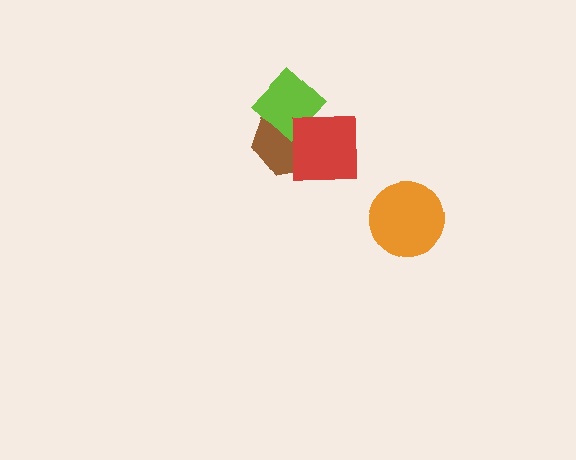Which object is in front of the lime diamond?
The red square is in front of the lime diamond.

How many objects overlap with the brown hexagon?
2 objects overlap with the brown hexagon.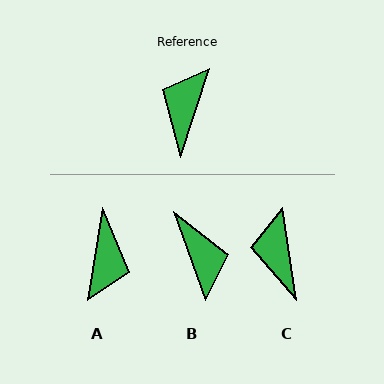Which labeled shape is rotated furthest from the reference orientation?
A, about 172 degrees away.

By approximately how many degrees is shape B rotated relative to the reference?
Approximately 143 degrees clockwise.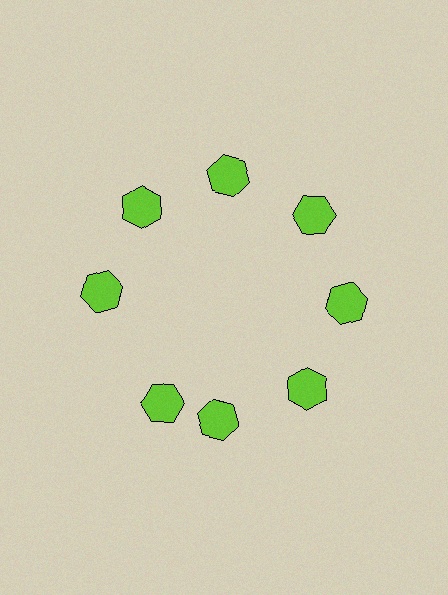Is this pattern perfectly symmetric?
No. The 8 lime hexagons are arranged in a ring, but one element near the 8 o'clock position is rotated out of alignment along the ring, breaking the 8-fold rotational symmetry.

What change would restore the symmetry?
The symmetry would be restored by rotating it back into even spacing with its neighbors so that all 8 hexagons sit at equal angles and equal distance from the center.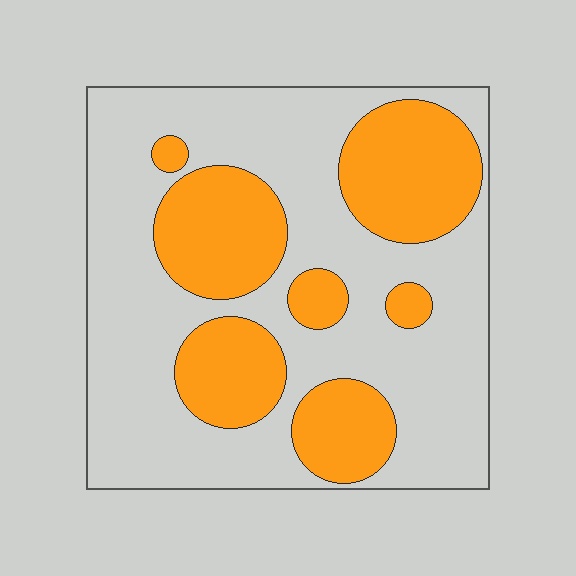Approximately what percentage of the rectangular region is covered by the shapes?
Approximately 35%.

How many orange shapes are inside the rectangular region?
7.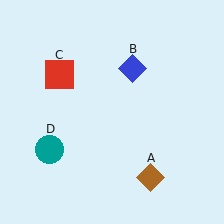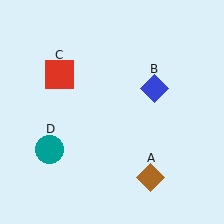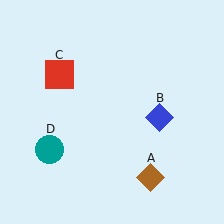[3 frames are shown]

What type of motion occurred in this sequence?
The blue diamond (object B) rotated clockwise around the center of the scene.